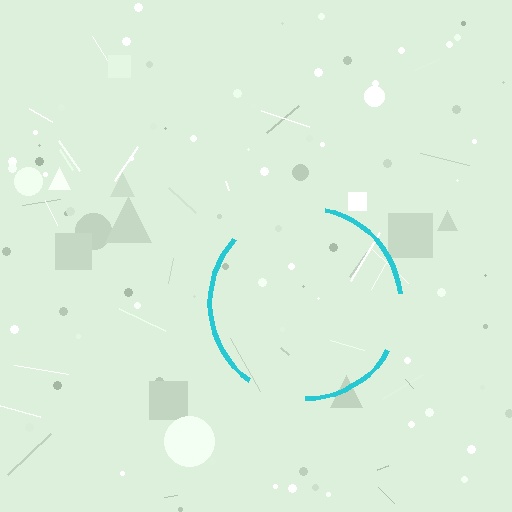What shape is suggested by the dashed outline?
The dashed outline suggests a circle.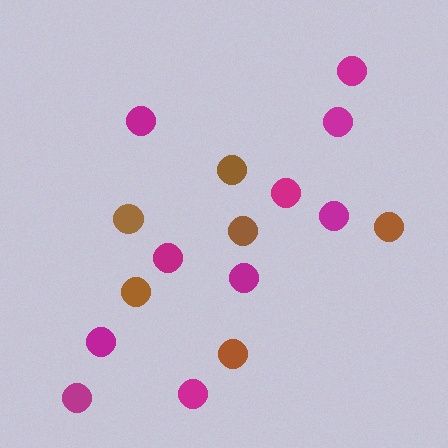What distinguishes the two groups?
There are 2 groups: one group of brown circles (6) and one group of magenta circles (10).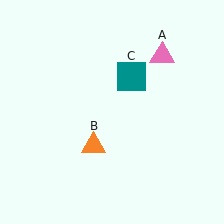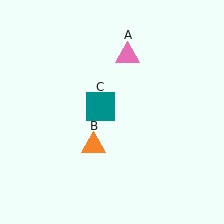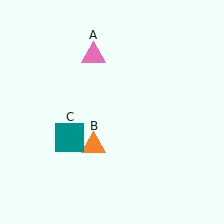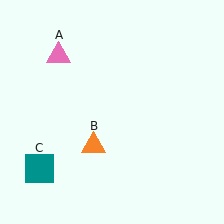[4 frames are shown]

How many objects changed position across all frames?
2 objects changed position: pink triangle (object A), teal square (object C).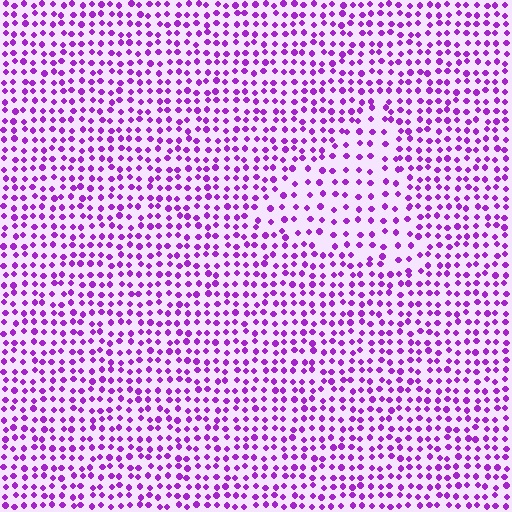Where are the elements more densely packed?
The elements are more densely packed outside the triangle boundary.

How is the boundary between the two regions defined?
The boundary is defined by a change in element density (approximately 1.7x ratio). All elements are the same color, size, and shape.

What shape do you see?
I see a triangle.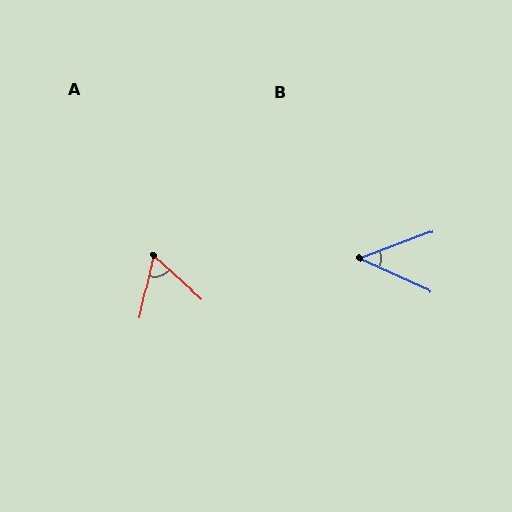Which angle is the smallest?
B, at approximately 45 degrees.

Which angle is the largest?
A, at approximately 60 degrees.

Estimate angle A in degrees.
Approximately 60 degrees.